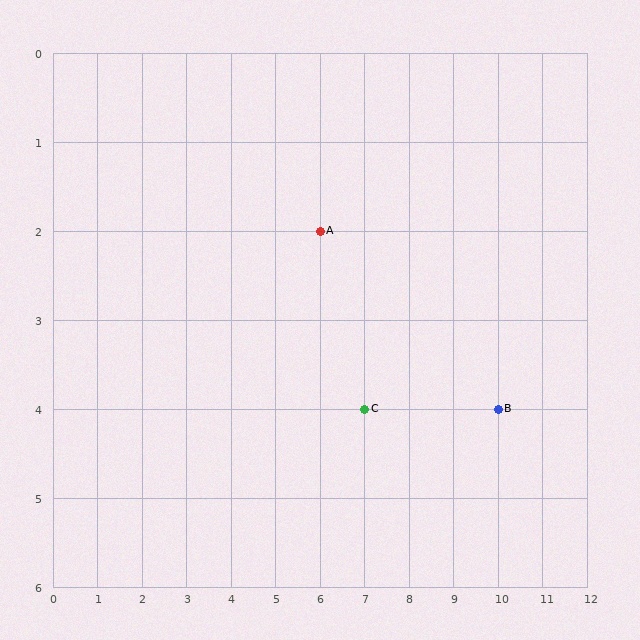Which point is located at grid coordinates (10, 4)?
Point B is at (10, 4).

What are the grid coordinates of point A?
Point A is at grid coordinates (6, 2).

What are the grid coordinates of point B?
Point B is at grid coordinates (10, 4).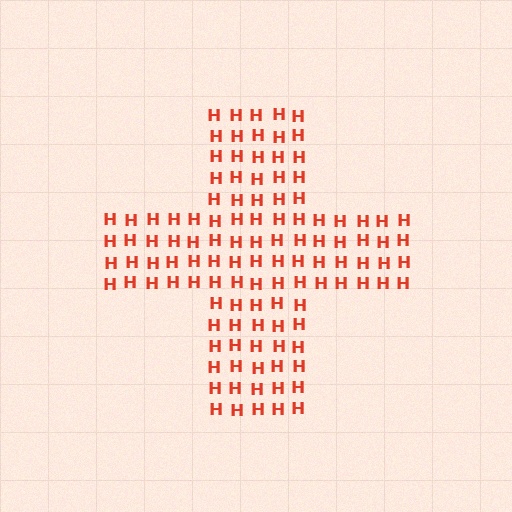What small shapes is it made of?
It is made of small letter H's.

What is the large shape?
The large shape is a cross.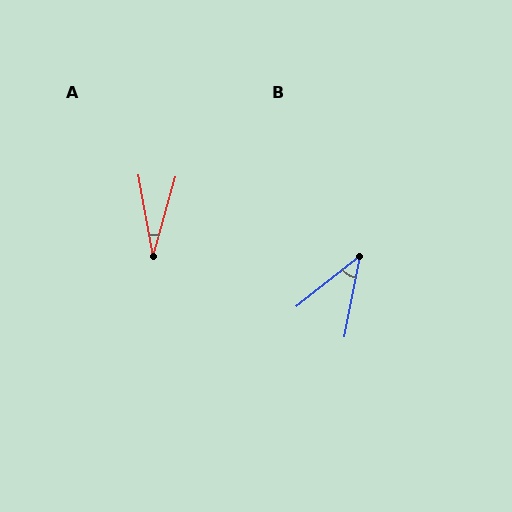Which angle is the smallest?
A, at approximately 26 degrees.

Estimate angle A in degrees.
Approximately 26 degrees.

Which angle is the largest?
B, at approximately 41 degrees.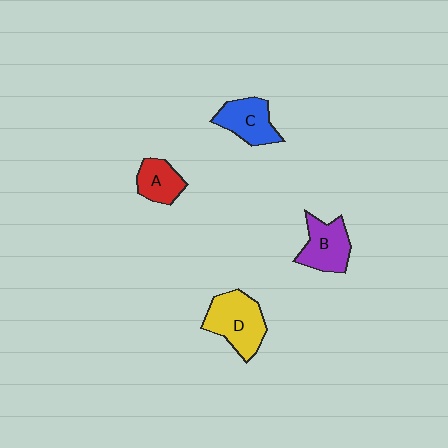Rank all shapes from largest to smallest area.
From largest to smallest: D (yellow), B (purple), C (blue), A (red).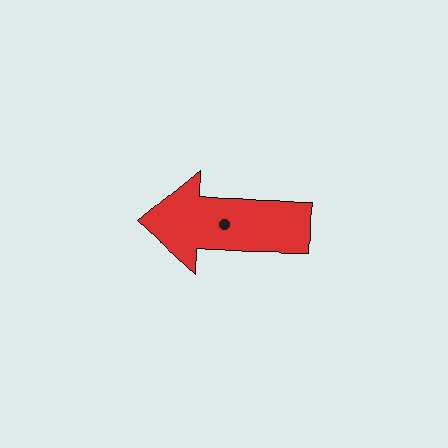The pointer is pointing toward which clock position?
Roughly 9 o'clock.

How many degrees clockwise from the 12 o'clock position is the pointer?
Approximately 271 degrees.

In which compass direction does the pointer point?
West.